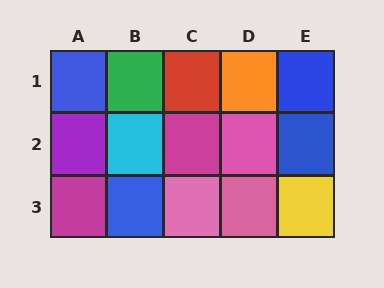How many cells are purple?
1 cell is purple.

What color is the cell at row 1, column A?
Blue.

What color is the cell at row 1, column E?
Blue.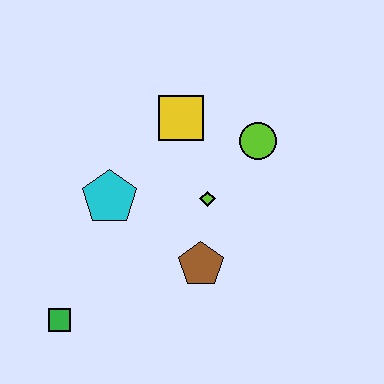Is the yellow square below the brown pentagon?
No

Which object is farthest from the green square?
The lime circle is farthest from the green square.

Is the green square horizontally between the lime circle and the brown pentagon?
No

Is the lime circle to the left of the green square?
No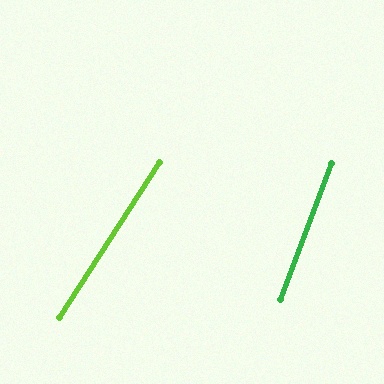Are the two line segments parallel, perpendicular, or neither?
Neither parallel nor perpendicular — they differ by about 12°.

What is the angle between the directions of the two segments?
Approximately 12 degrees.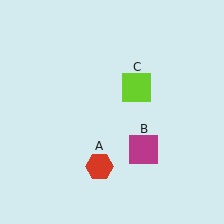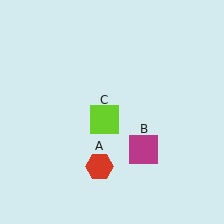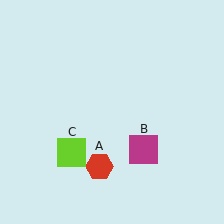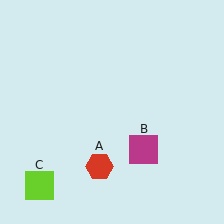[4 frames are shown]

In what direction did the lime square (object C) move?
The lime square (object C) moved down and to the left.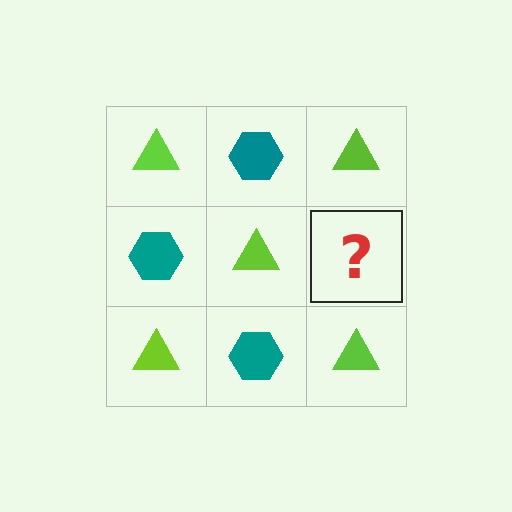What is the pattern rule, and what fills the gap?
The rule is that it alternates lime triangle and teal hexagon in a checkerboard pattern. The gap should be filled with a teal hexagon.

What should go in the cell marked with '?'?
The missing cell should contain a teal hexagon.